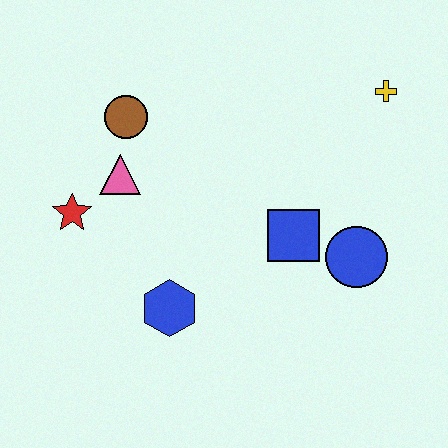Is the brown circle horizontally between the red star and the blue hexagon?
Yes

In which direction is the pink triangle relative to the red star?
The pink triangle is to the right of the red star.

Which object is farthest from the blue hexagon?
The yellow cross is farthest from the blue hexagon.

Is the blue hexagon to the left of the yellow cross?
Yes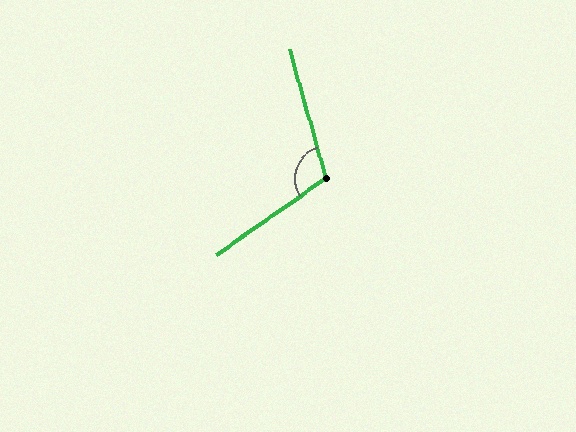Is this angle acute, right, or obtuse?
It is obtuse.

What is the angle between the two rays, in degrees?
Approximately 109 degrees.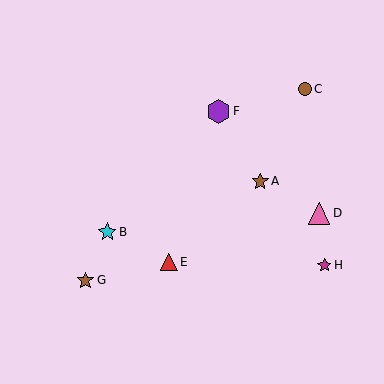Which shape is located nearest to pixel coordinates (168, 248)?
The red triangle (labeled E) at (169, 262) is nearest to that location.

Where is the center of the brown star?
The center of the brown star is at (260, 181).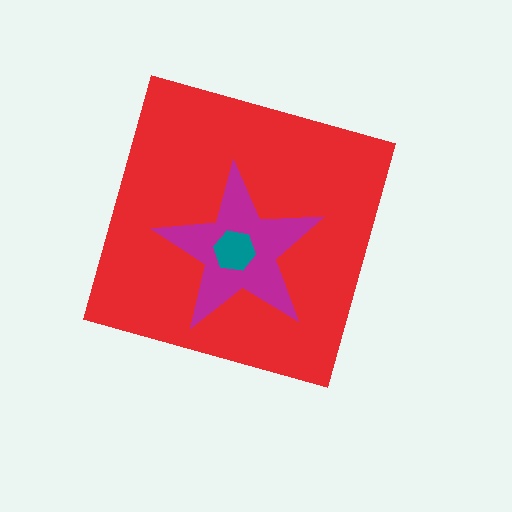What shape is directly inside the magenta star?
The teal hexagon.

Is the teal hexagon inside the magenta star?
Yes.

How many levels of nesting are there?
3.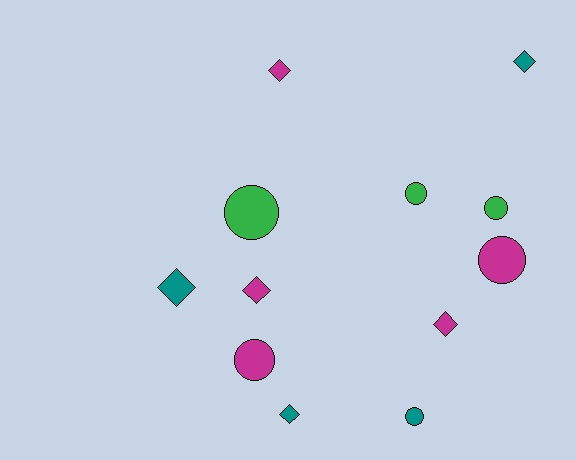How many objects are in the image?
There are 12 objects.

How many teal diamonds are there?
There are 3 teal diamonds.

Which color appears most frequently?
Magenta, with 5 objects.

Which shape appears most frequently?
Circle, with 6 objects.